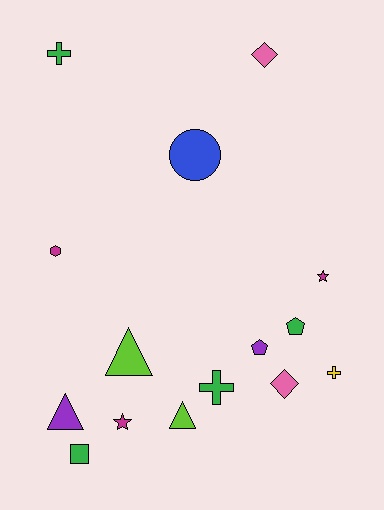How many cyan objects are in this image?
There are no cyan objects.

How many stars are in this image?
There are 2 stars.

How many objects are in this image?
There are 15 objects.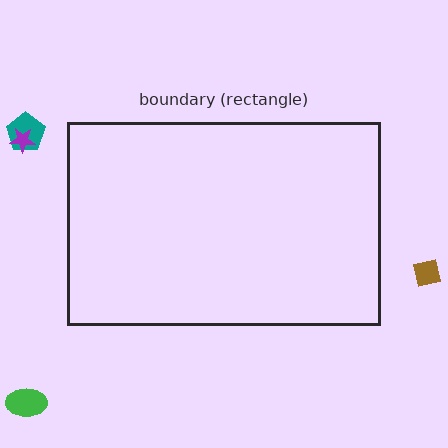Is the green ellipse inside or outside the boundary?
Outside.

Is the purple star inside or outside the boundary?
Outside.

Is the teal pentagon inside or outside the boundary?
Outside.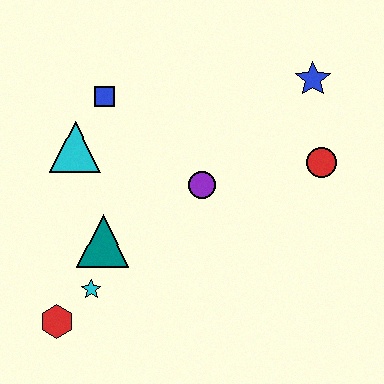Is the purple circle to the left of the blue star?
Yes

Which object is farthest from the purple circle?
The red hexagon is farthest from the purple circle.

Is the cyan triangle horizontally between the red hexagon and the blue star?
Yes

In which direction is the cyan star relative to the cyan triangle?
The cyan star is below the cyan triangle.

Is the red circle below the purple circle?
No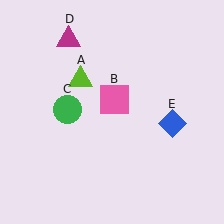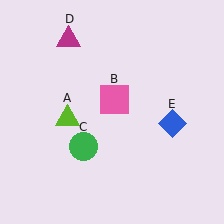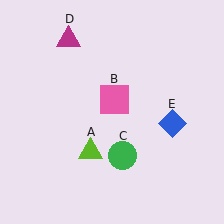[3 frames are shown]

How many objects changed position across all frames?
2 objects changed position: lime triangle (object A), green circle (object C).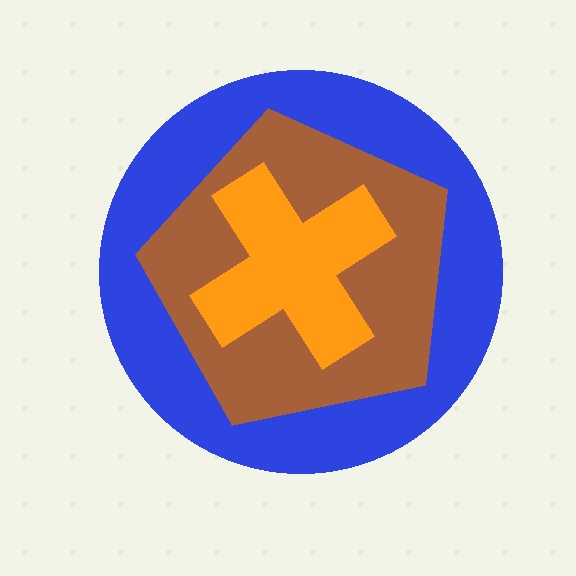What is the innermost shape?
The orange cross.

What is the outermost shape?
The blue circle.